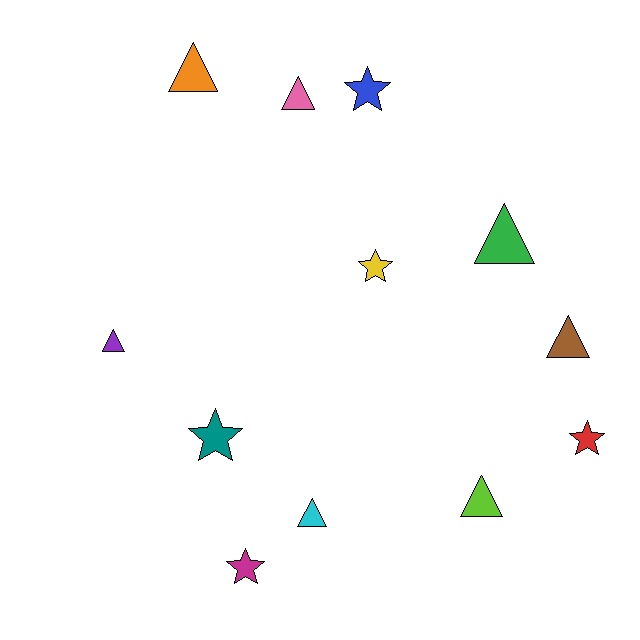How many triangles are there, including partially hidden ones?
There are 7 triangles.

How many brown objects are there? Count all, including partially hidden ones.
There is 1 brown object.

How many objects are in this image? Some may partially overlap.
There are 12 objects.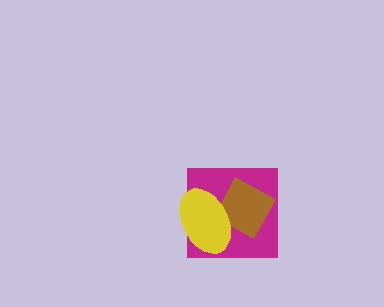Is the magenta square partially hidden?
Yes, it is partially covered by another shape.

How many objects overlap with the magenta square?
2 objects overlap with the magenta square.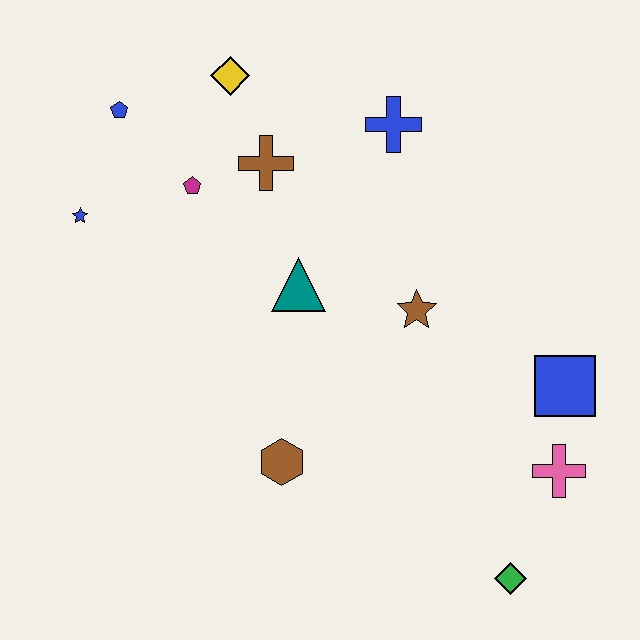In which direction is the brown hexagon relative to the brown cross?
The brown hexagon is below the brown cross.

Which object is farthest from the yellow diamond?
The green diamond is farthest from the yellow diamond.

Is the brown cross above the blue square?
Yes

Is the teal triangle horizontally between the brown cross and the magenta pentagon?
No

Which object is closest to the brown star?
The teal triangle is closest to the brown star.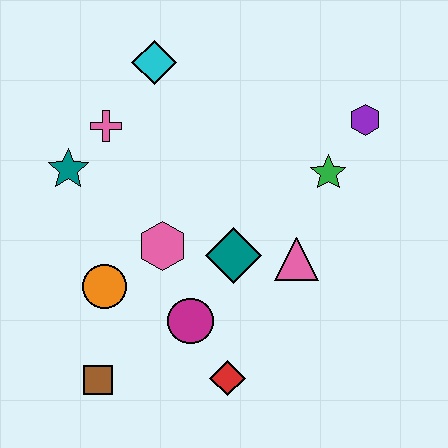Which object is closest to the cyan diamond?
The pink cross is closest to the cyan diamond.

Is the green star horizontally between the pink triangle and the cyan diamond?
No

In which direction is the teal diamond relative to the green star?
The teal diamond is to the left of the green star.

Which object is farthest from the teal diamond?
The cyan diamond is farthest from the teal diamond.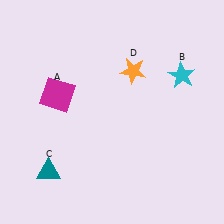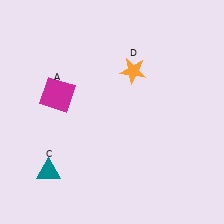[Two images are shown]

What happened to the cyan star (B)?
The cyan star (B) was removed in Image 2. It was in the top-right area of Image 1.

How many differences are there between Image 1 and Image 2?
There is 1 difference between the two images.